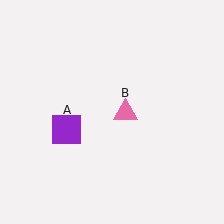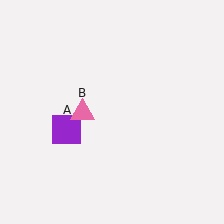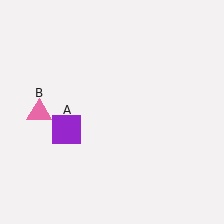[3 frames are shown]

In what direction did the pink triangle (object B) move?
The pink triangle (object B) moved left.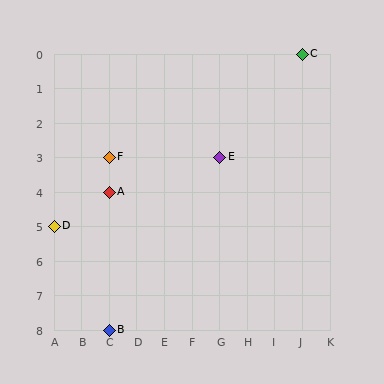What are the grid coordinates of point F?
Point F is at grid coordinates (C, 3).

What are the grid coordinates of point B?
Point B is at grid coordinates (C, 8).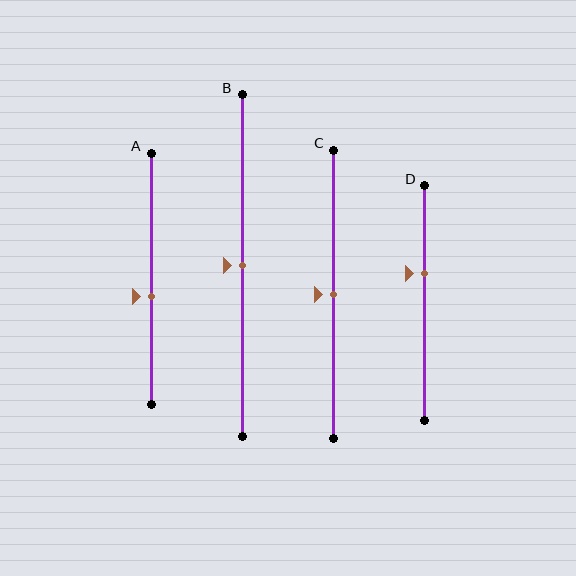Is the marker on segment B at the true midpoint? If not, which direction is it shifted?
Yes, the marker on segment B is at the true midpoint.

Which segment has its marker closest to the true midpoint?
Segment B has its marker closest to the true midpoint.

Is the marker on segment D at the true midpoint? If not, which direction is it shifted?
No, the marker on segment D is shifted upward by about 12% of the segment length.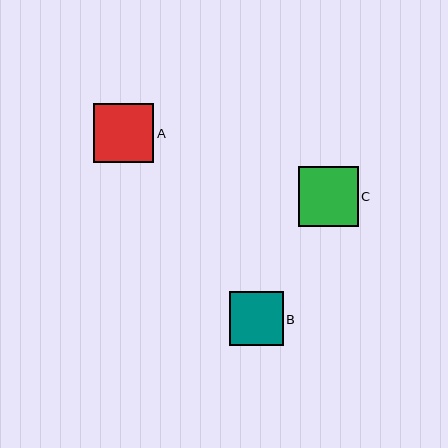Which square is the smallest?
Square B is the smallest with a size of approximately 54 pixels.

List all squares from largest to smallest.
From largest to smallest: A, C, B.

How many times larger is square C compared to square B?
Square C is approximately 1.1 times the size of square B.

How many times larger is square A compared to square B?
Square A is approximately 1.1 times the size of square B.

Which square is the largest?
Square A is the largest with a size of approximately 60 pixels.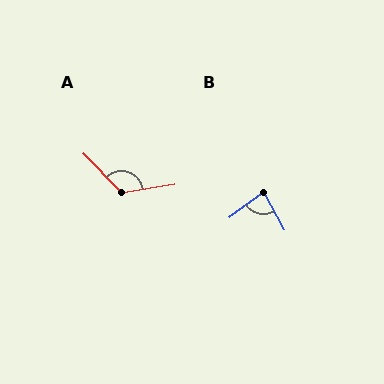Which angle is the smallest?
B, at approximately 82 degrees.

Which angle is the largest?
A, at approximately 125 degrees.